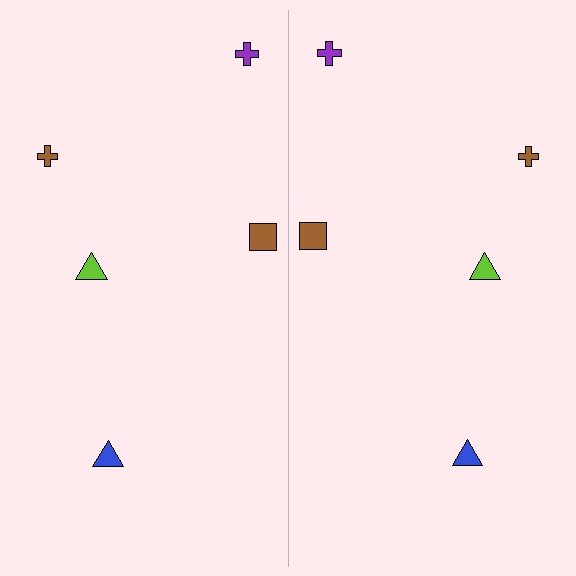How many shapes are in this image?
There are 10 shapes in this image.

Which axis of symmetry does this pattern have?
The pattern has a vertical axis of symmetry running through the center of the image.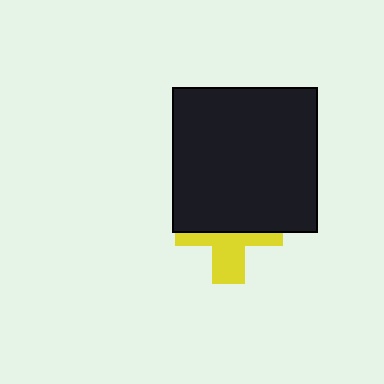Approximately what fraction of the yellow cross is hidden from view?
Roughly 57% of the yellow cross is hidden behind the black square.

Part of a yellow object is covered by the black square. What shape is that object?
It is a cross.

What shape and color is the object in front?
The object in front is a black square.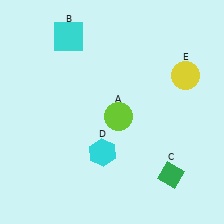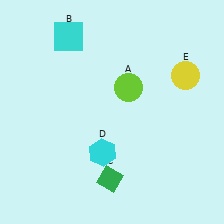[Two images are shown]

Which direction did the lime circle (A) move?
The lime circle (A) moved up.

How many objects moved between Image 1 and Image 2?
2 objects moved between the two images.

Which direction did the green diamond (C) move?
The green diamond (C) moved left.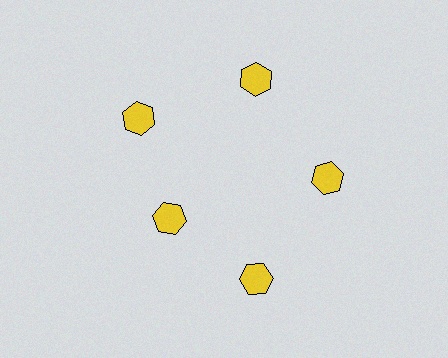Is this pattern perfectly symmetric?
No. The 5 yellow hexagons are arranged in a ring, but one element near the 8 o'clock position is pulled inward toward the center, breaking the 5-fold rotational symmetry.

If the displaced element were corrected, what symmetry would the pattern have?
It would have 5-fold rotational symmetry — the pattern would map onto itself every 72 degrees.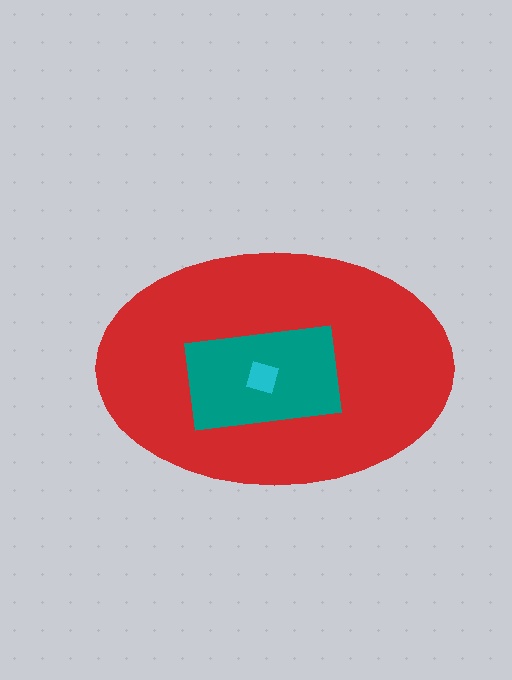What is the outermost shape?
The red ellipse.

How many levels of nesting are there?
3.